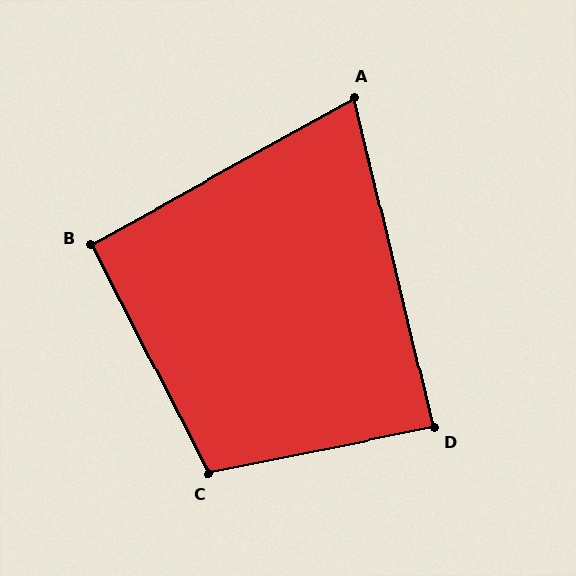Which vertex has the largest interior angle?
C, at approximately 106 degrees.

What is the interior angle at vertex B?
Approximately 92 degrees (approximately right).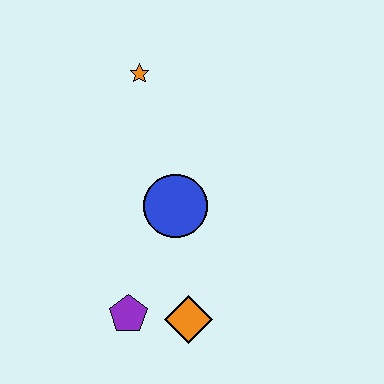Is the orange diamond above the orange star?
No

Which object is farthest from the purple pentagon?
The orange star is farthest from the purple pentagon.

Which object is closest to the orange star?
The blue circle is closest to the orange star.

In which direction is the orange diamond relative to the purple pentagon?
The orange diamond is to the right of the purple pentagon.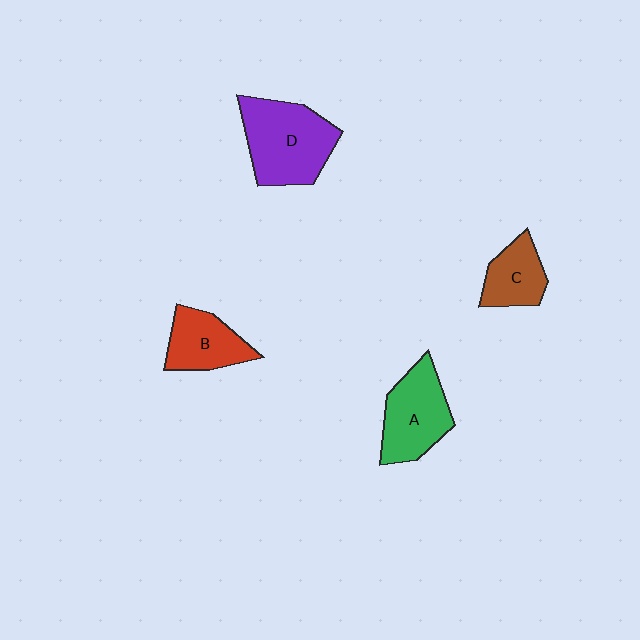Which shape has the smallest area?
Shape C (brown).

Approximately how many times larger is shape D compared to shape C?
Approximately 1.9 times.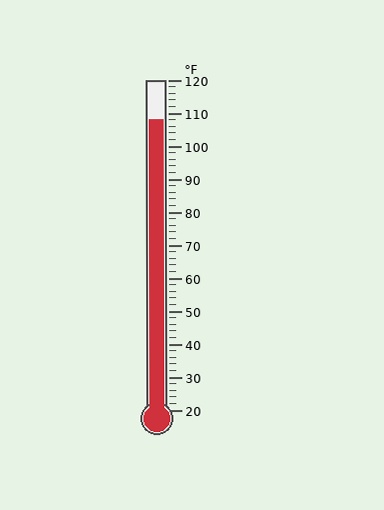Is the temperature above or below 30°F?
The temperature is above 30°F.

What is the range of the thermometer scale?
The thermometer scale ranges from 20°F to 120°F.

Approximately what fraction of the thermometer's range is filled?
The thermometer is filled to approximately 90% of its range.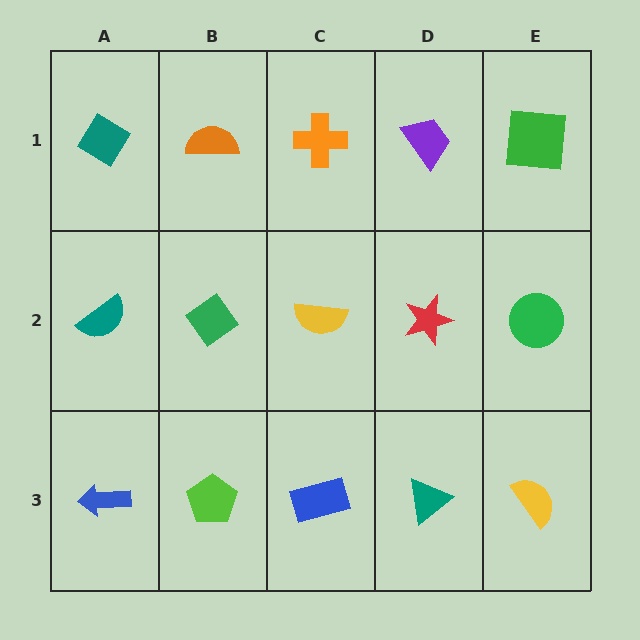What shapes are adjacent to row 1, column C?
A yellow semicircle (row 2, column C), an orange semicircle (row 1, column B), a purple trapezoid (row 1, column D).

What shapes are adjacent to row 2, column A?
A teal diamond (row 1, column A), a blue arrow (row 3, column A), a green diamond (row 2, column B).